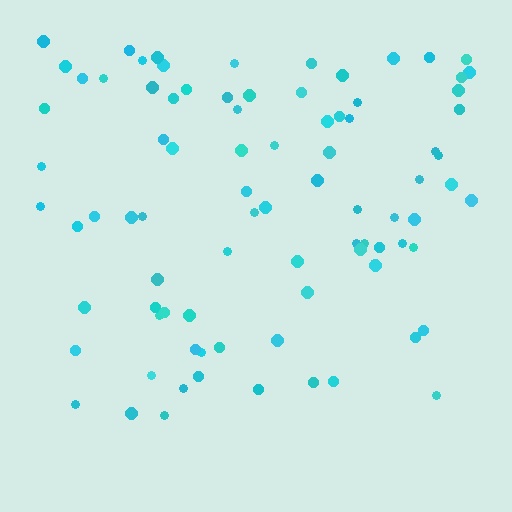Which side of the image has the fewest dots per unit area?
The bottom.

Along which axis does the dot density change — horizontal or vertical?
Vertical.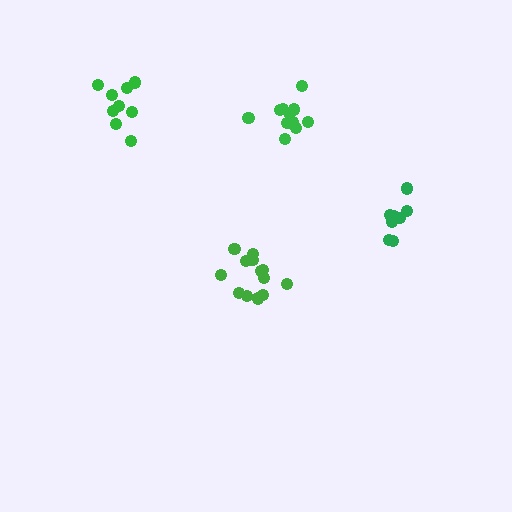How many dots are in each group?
Group 1: 11 dots, Group 2: 13 dots, Group 3: 8 dots, Group 4: 9 dots (41 total).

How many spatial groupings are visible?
There are 4 spatial groupings.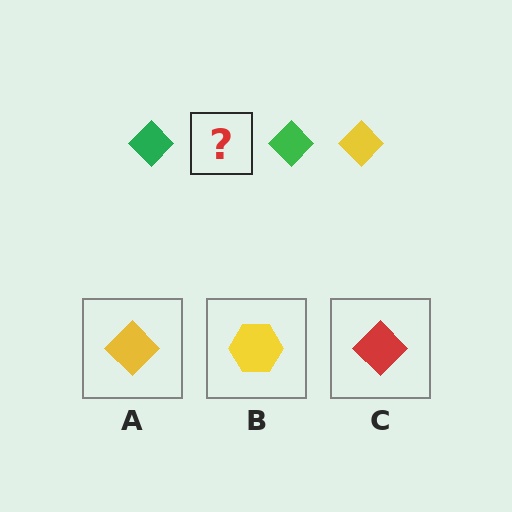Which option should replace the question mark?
Option A.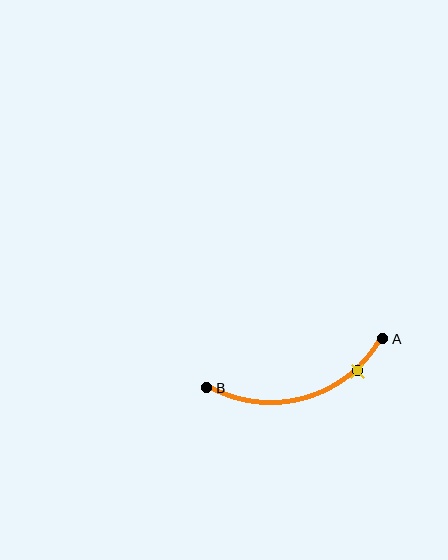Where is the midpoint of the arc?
The arc midpoint is the point on the curve farthest from the straight line joining A and B. It sits below that line.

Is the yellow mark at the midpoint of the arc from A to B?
No. The yellow mark lies on the arc but is closer to endpoint A. The arc midpoint would be at the point on the curve equidistant along the arc from both A and B.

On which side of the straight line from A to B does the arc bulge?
The arc bulges below the straight line connecting A and B.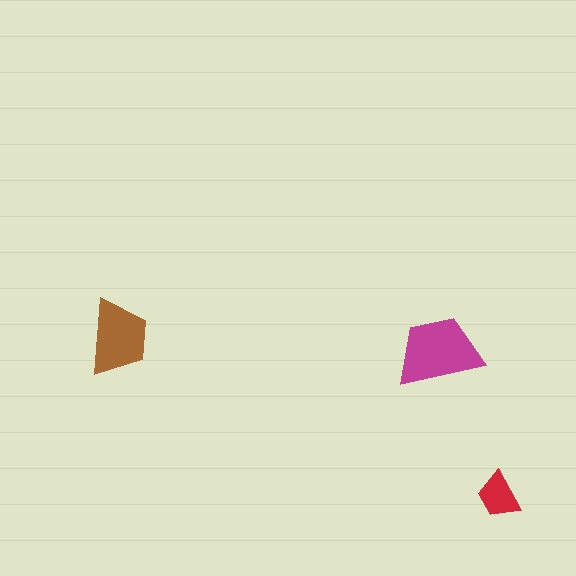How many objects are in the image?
There are 3 objects in the image.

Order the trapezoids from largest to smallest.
the magenta one, the brown one, the red one.